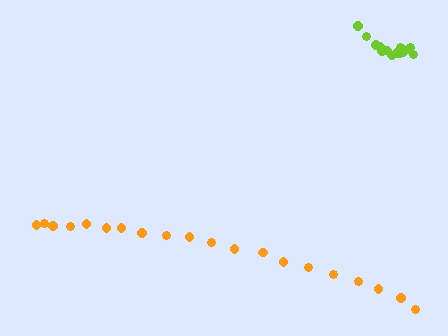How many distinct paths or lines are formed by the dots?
There are 2 distinct paths.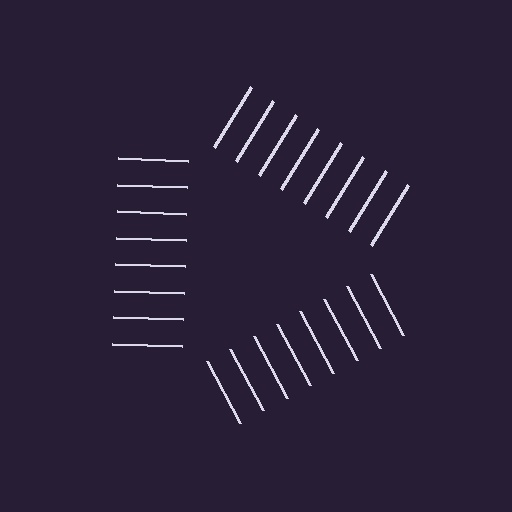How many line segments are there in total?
24 — 8 along each of the 3 edges.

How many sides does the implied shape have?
3 sides — the line-ends trace a triangle.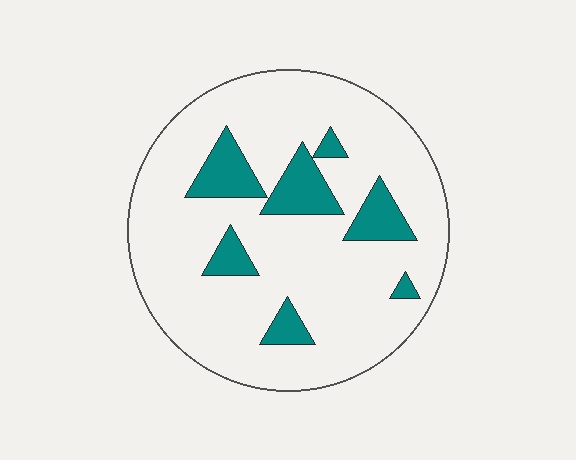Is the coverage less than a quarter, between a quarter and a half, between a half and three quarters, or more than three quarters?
Less than a quarter.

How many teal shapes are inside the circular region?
7.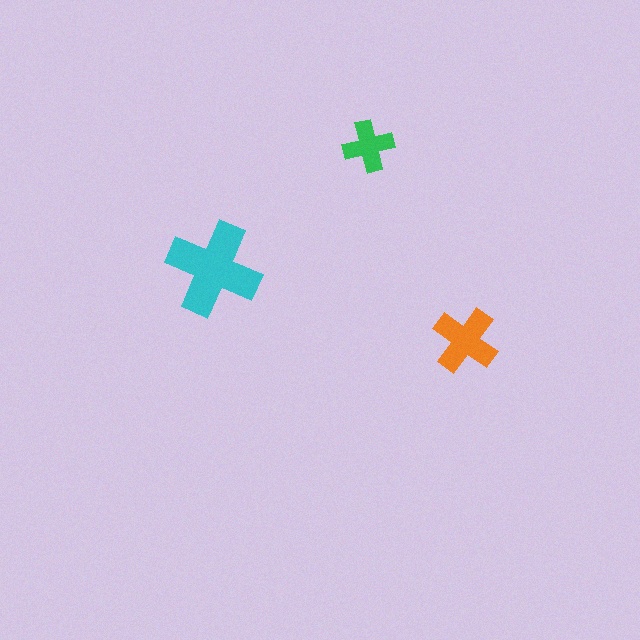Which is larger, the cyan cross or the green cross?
The cyan one.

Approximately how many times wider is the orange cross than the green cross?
About 1.5 times wider.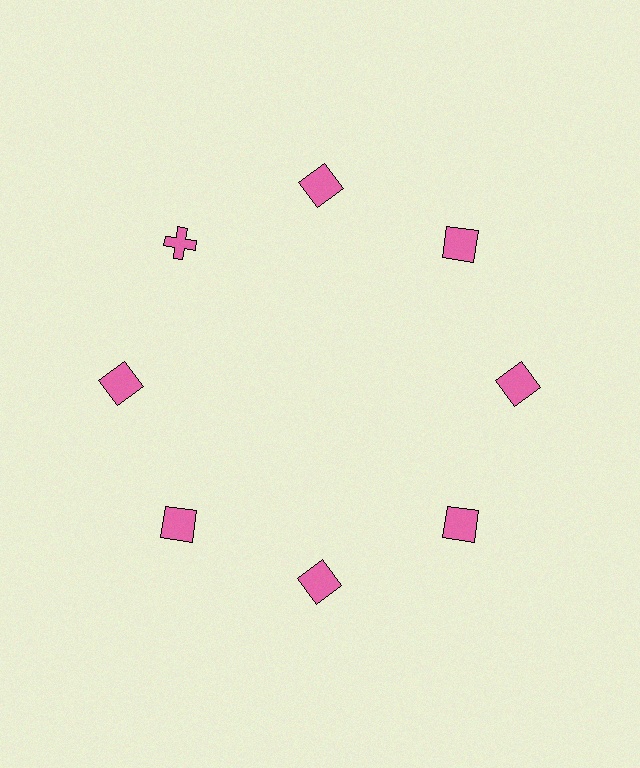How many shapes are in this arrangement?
There are 8 shapes arranged in a ring pattern.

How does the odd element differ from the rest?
It has a different shape: cross instead of square.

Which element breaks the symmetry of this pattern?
The pink cross at roughly the 10 o'clock position breaks the symmetry. All other shapes are pink squares.